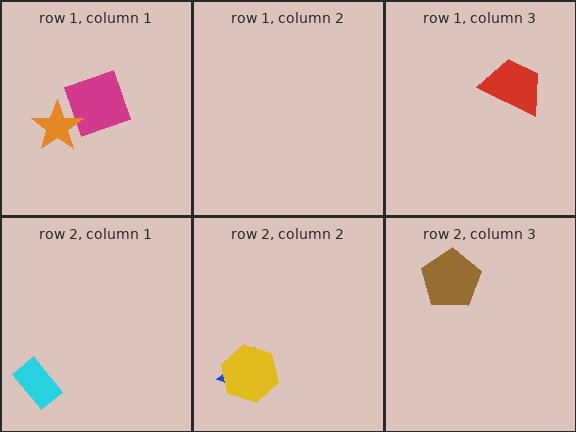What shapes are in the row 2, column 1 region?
The cyan rectangle.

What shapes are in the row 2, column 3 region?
The brown pentagon.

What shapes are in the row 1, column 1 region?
The magenta square, the orange star.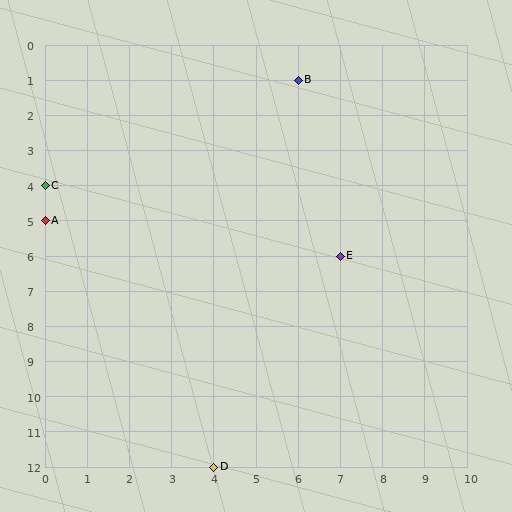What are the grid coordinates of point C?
Point C is at grid coordinates (0, 4).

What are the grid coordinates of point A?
Point A is at grid coordinates (0, 5).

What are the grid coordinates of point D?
Point D is at grid coordinates (4, 12).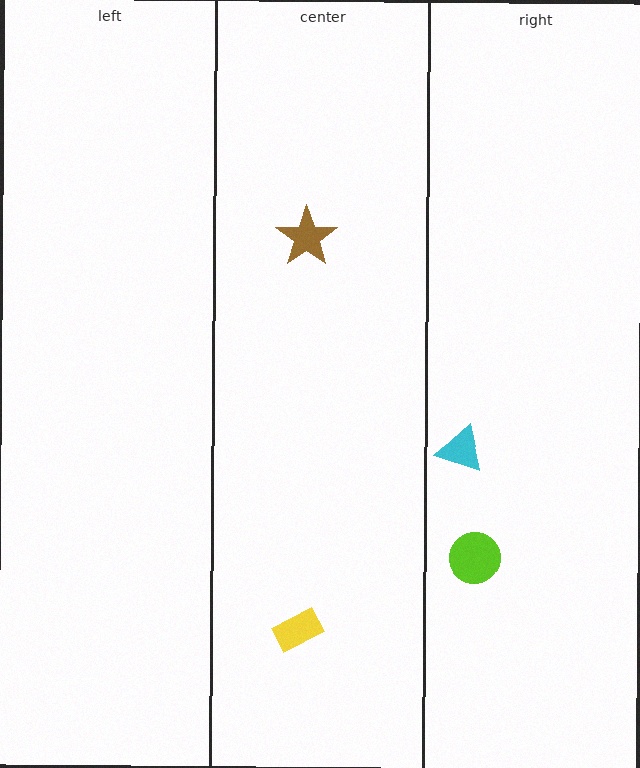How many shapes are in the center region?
2.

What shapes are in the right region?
The cyan triangle, the lime circle.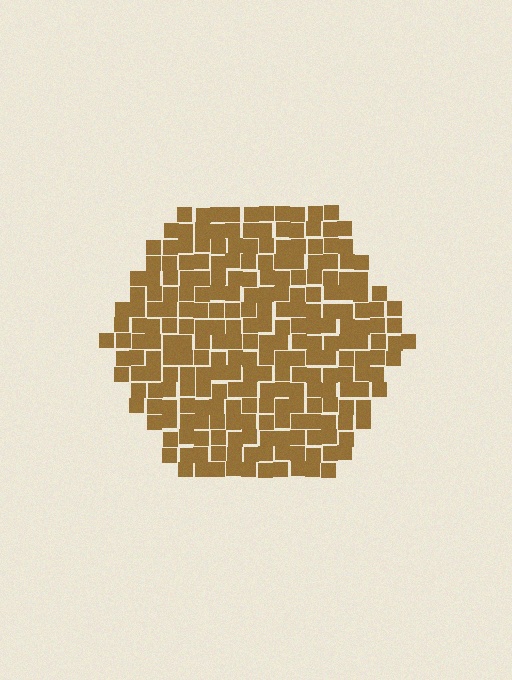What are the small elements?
The small elements are squares.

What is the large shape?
The large shape is a hexagon.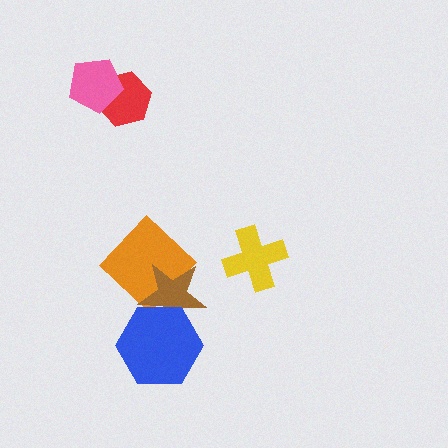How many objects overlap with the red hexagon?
1 object overlaps with the red hexagon.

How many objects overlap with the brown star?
2 objects overlap with the brown star.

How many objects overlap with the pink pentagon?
1 object overlaps with the pink pentagon.